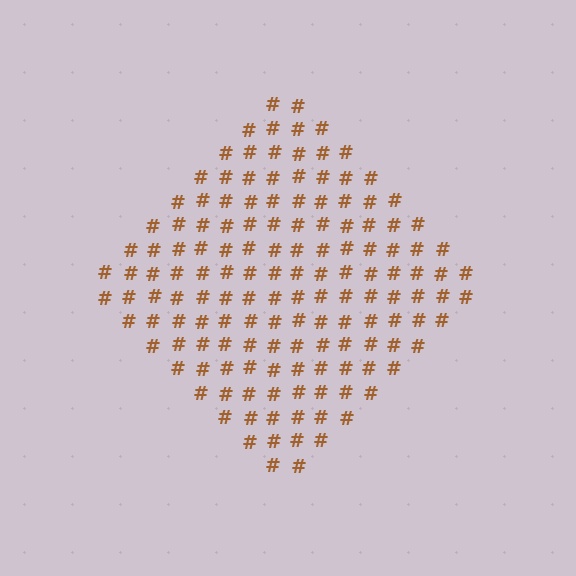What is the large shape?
The large shape is a diamond.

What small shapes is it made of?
It is made of small hash symbols.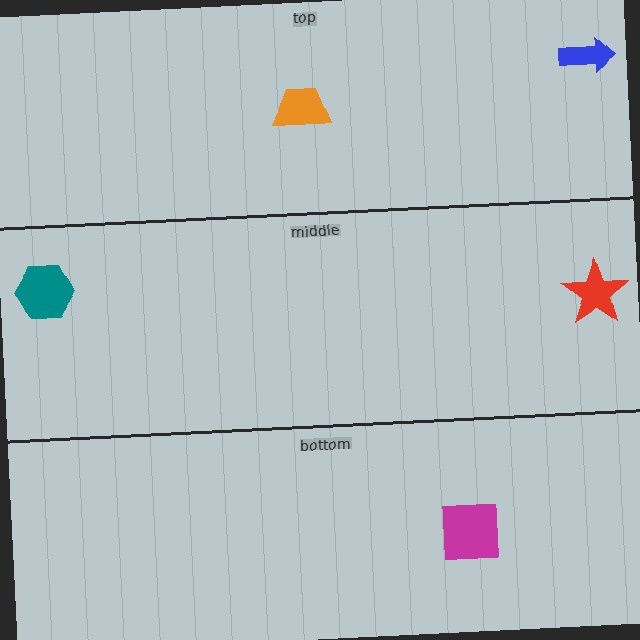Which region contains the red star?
The middle region.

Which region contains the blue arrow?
The top region.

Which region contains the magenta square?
The bottom region.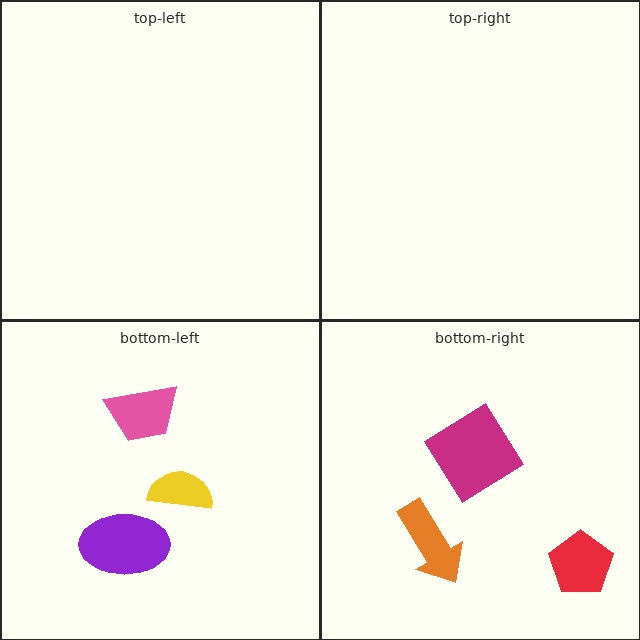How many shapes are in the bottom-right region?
3.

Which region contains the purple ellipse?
The bottom-left region.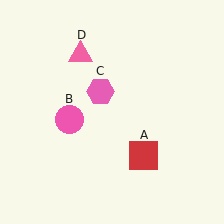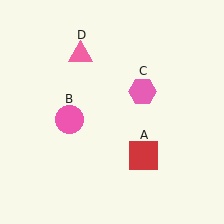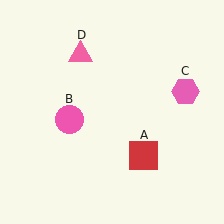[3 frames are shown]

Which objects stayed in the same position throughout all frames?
Red square (object A) and pink circle (object B) and pink triangle (object D) remained stationary.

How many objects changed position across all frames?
1 object changed position: pink hexagon (object C).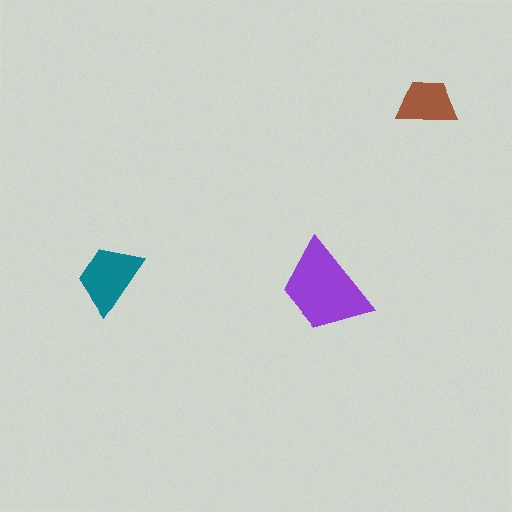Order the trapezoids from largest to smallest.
the purple one, the teal one, the brown one.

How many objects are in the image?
There are 3 objects in the image.